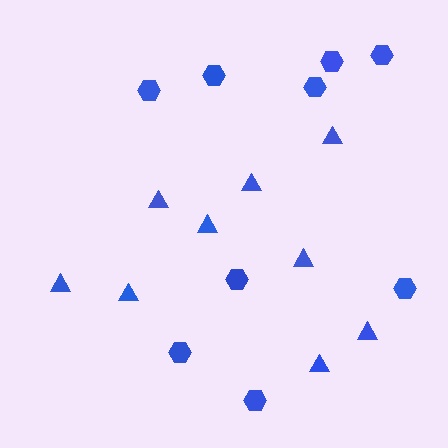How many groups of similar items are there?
There are 2 groups: one group of hexagons (9) and one group of triangles (9).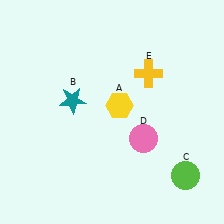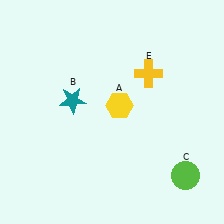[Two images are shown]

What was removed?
The pink circle (D) was removed in Image 2.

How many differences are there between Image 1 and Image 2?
There is 1 difference between the two images.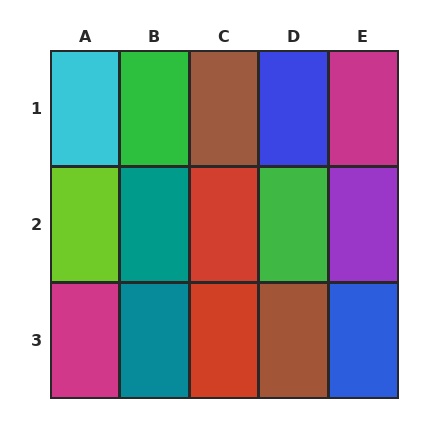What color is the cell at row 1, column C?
Brown.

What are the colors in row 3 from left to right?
Magenta, teal, red, brown, blue.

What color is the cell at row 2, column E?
Purple.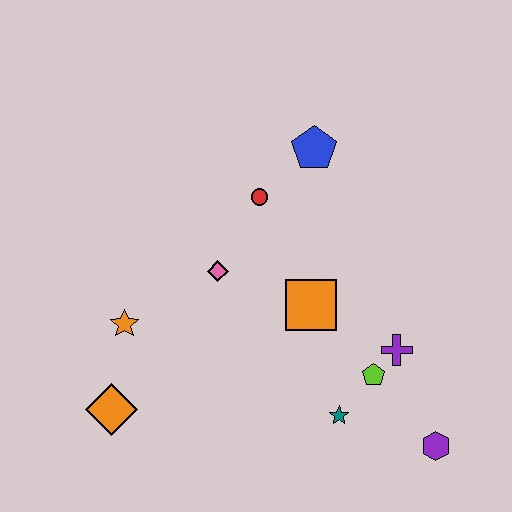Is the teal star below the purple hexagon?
No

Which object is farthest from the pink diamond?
The purple hexagon is farthest from the pink diamond.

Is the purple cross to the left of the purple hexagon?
Yes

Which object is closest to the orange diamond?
The orange star is closest to the orange diamond.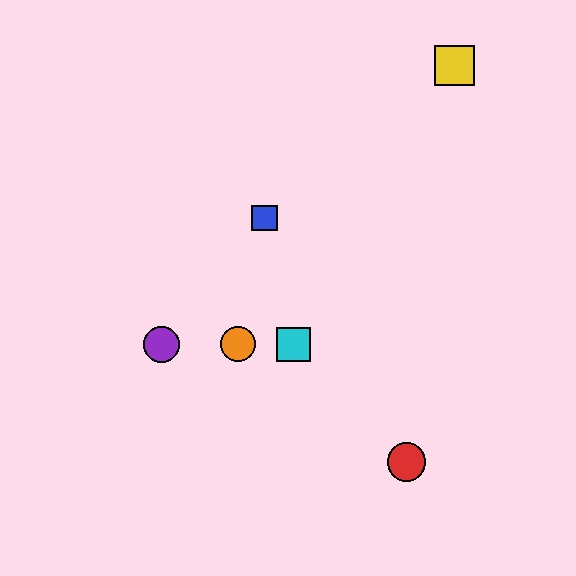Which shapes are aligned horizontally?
The green hexagon, the purple circle, the orange circle, the cyan square are aligned horizontally.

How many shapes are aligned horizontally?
4 shapes (the green hexagon, the purple circle, the orange circle, the cyan square) are aligned horizontally.